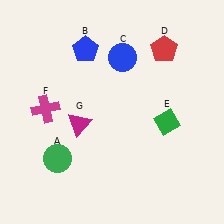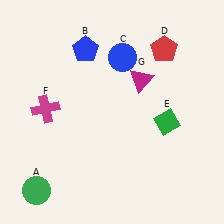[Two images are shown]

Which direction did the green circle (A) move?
The green circle (A) moved down.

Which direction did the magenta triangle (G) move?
The magenta triangle (G) moved right.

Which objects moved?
The objects that moved are: the green circle (A), the magenta triangle (G).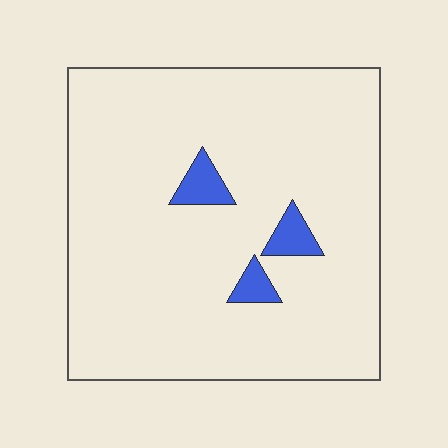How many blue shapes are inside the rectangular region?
3.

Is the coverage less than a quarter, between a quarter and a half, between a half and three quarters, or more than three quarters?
Less than a quarter.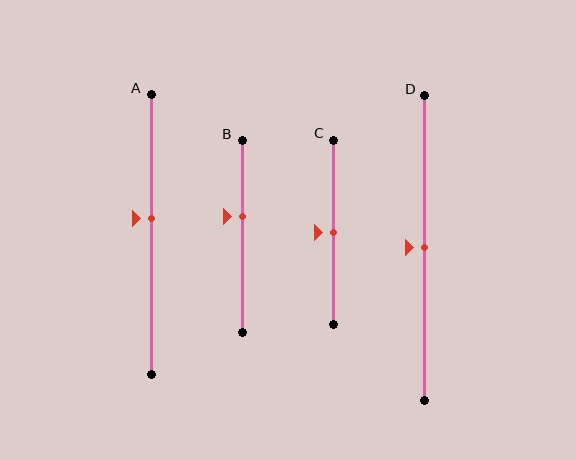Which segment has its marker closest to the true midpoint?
Segment C has its marker closest to the true midpoint.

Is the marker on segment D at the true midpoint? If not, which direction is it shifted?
Yes, the marker on segment D is at the true midpoint.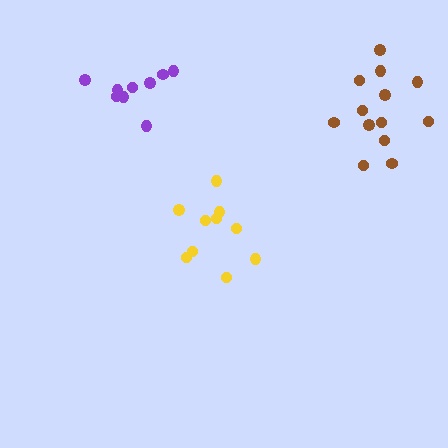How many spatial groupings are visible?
There are 3 spatial groupings.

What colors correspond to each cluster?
The clusters are colored: yellow, brown, purple.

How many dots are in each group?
Group 1: 10 dots, Group 2: 13 dots, Group 3: 9 dots (32 total).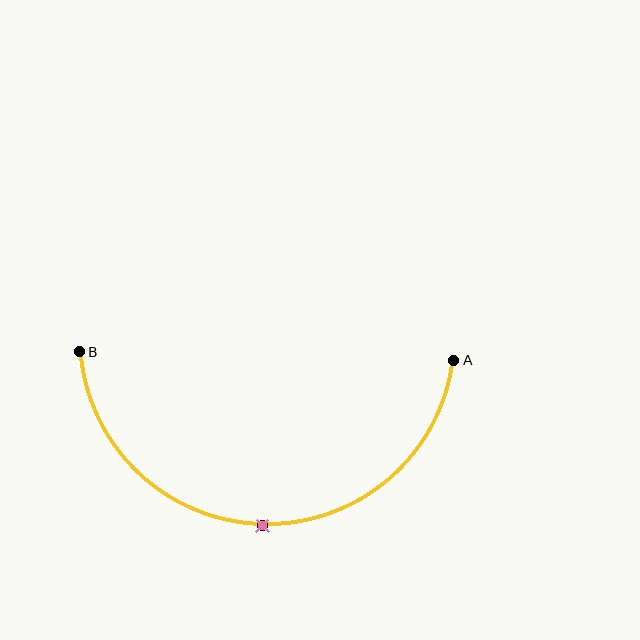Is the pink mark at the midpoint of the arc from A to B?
Yes. The pink mark lies on the arc at equal arc-length from both A and B — it is the arc midpoint.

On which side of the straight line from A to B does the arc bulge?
The arc bulges below the straight line connecting A and B.